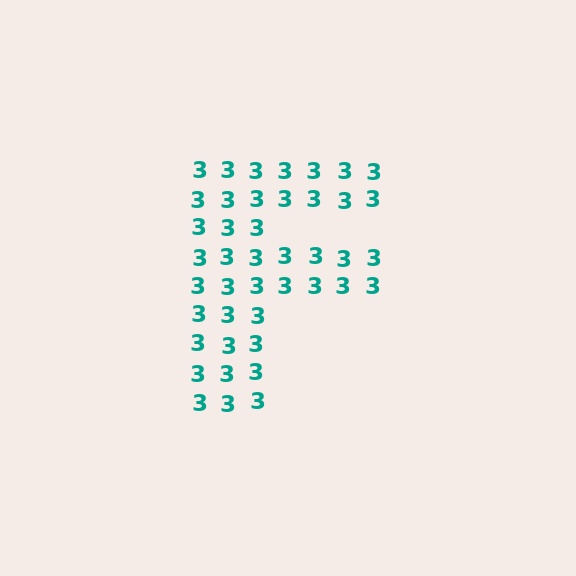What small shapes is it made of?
It is made of small digit 3's.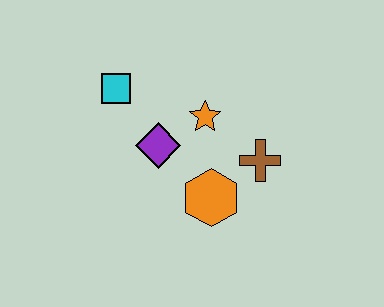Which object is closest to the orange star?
The purple diamond is closest to the orange star.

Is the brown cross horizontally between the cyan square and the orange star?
No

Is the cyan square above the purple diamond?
Yes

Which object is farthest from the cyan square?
The brown cross is farthest from the cyan square.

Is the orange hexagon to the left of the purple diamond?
No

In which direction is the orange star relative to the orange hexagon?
The orange star is above the orange hexagon.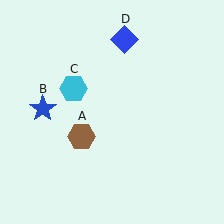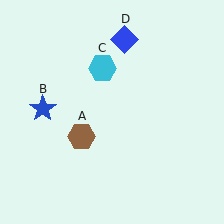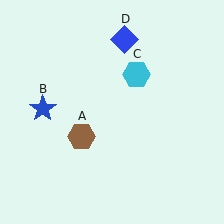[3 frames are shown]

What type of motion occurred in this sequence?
The cyan hexagon (object C) rotated clockwise around the center of the scene.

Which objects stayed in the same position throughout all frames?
Brown hexagon (object A) and blue star (object B) and blue diamond (object D) remained stationary.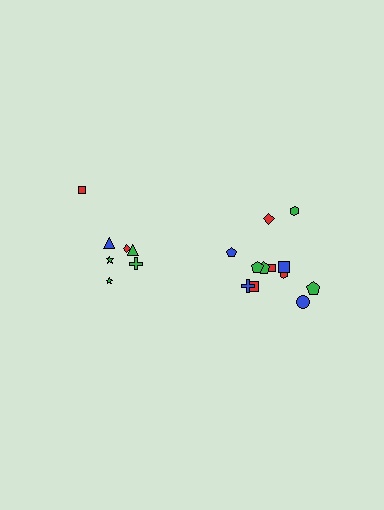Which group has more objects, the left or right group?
The right group.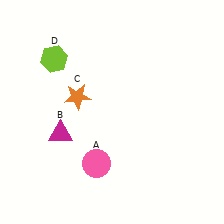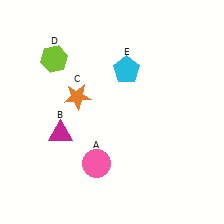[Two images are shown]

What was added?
A cyan pentagon (E) was added in Image 2.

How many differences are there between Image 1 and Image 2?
There is 1 difference between the two images.